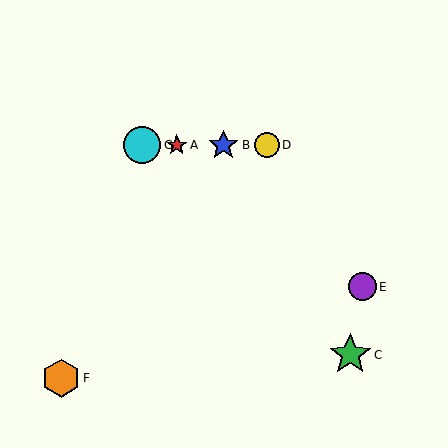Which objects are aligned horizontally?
Objects A, B, D, G are aligned horizontally.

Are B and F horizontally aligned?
No, B is at y≈145 and F is at y≈378.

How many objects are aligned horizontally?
4 objects (A, B, D, G) are aligned horizontally.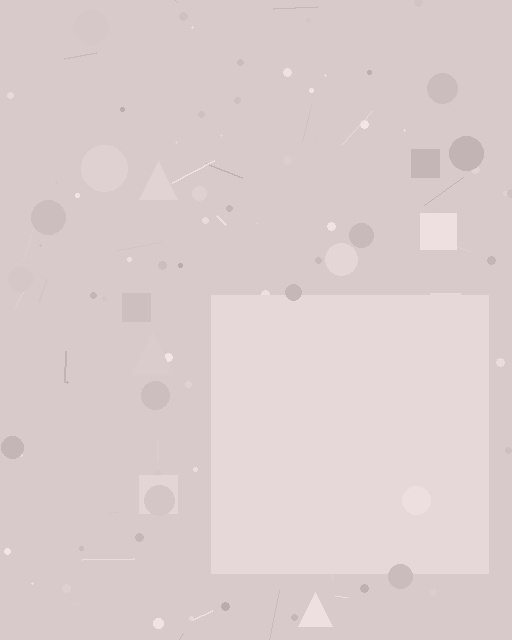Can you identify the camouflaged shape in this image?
The camouflaged shape is a square.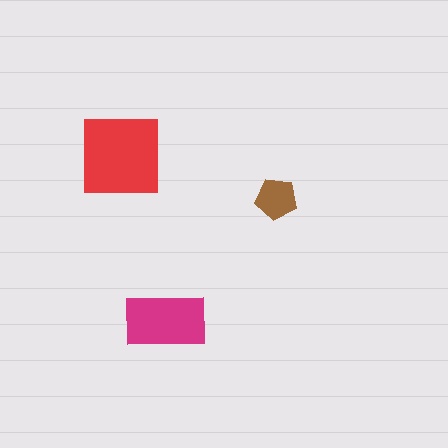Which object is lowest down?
The magenta rectangle is bottommost.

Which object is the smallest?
The brown pentagon.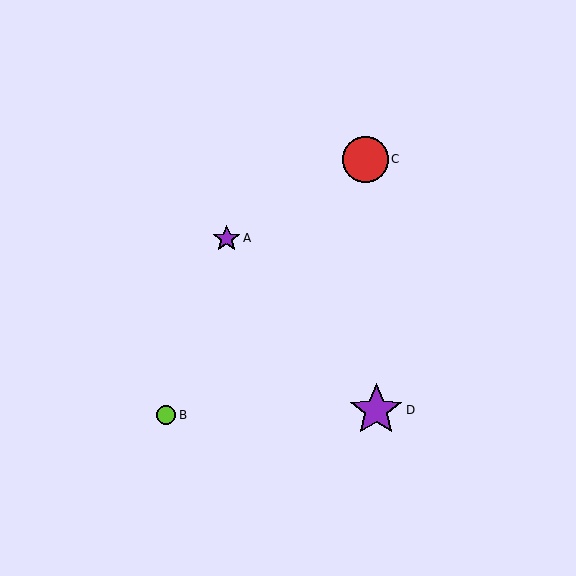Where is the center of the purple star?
The center of the purple star is at (227, 238).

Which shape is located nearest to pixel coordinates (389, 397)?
The purple star (labeled D) at (376, 410) is nearest to that location.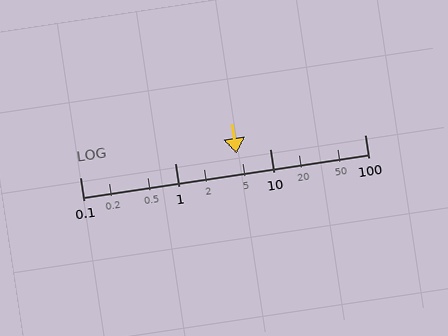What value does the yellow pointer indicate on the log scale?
The pointer indicates approximately 4.5.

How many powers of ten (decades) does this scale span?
The scale spans 3 decades, from 0.1 to 100.